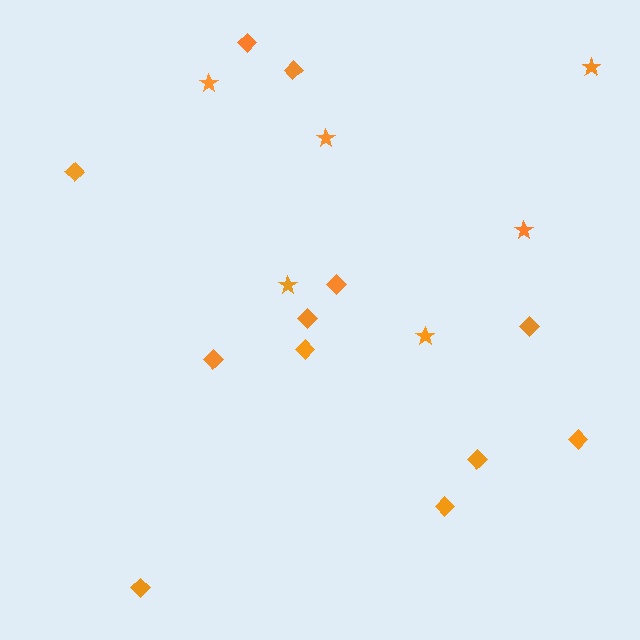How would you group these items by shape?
There are 2 groups: one group of diamonds (12) and one group of stars (6).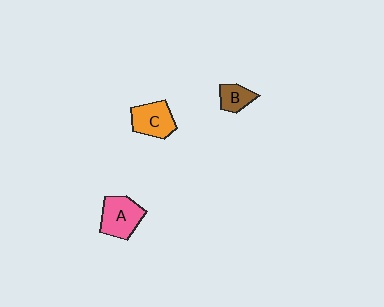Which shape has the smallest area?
Shape B (brown).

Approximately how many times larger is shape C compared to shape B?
Approximately 1.7 times.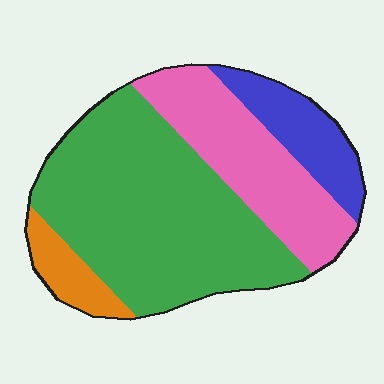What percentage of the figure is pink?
Pink takes up about one quarter (1/4) of the figure.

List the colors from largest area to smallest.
From largest to smallest: green, pink, blue, orange.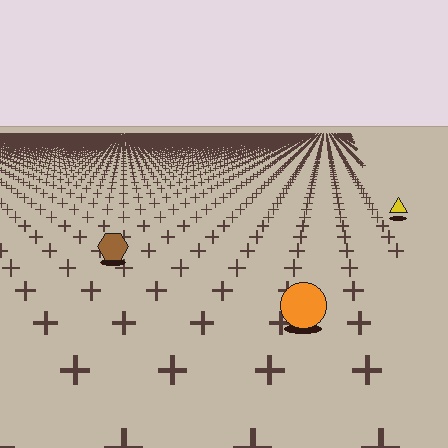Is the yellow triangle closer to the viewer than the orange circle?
No. The orange circle is closer — you can tell from the texture gradient: the ground texture is coarser near it.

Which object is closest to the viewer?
The orange circle is closest. The texture marks near it are larger and more spread out.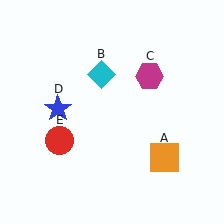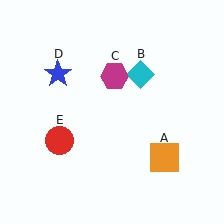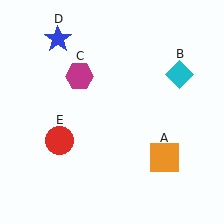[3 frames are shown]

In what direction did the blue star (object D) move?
The blue star (object D) moved up.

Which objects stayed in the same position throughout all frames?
Orange square (object A) and red circle (object E) remained stationary.